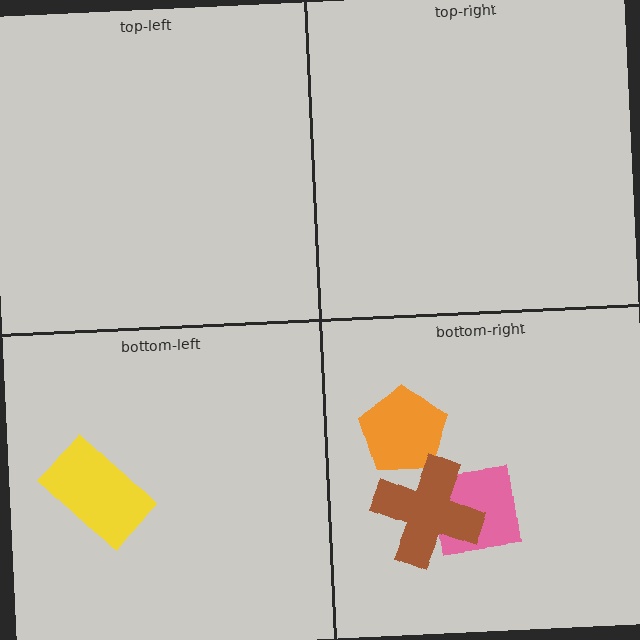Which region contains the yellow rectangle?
The bottom-left region.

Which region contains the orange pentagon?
The bottom-right region.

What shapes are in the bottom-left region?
The yellow rectangle.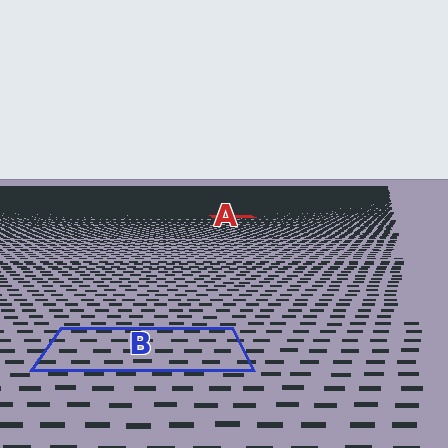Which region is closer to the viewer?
Region B is closer. The texture elements there are larger and more spread out.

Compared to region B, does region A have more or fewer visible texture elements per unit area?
Region A has more texture elements per unit area — they are packed more densely because it is farther away.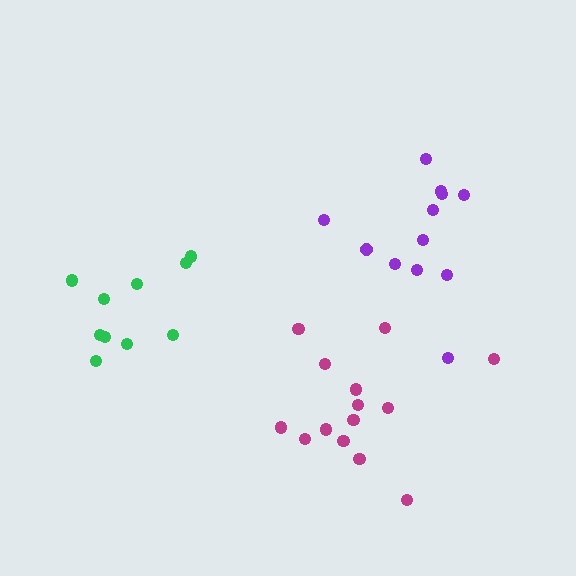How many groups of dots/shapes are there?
There are 3 groups.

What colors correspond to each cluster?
The clusters are colored: magenta, purple, green.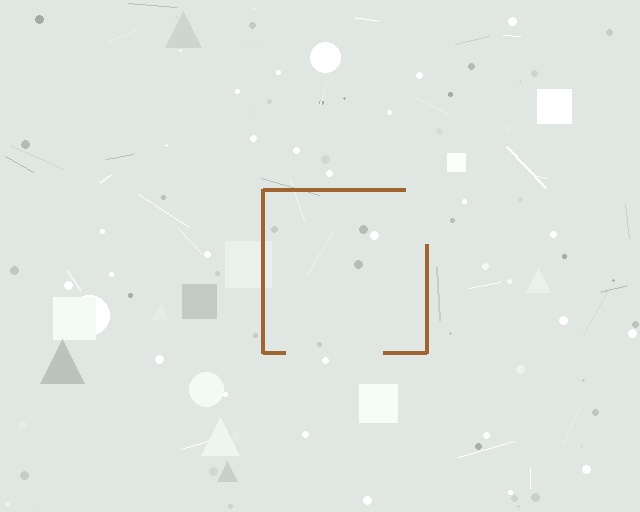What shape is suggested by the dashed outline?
The dashed outline suggests a square.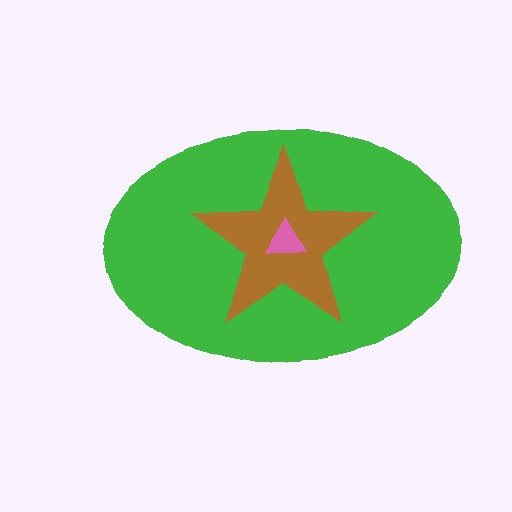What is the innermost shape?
The pink triangle.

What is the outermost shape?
The green ellipse.